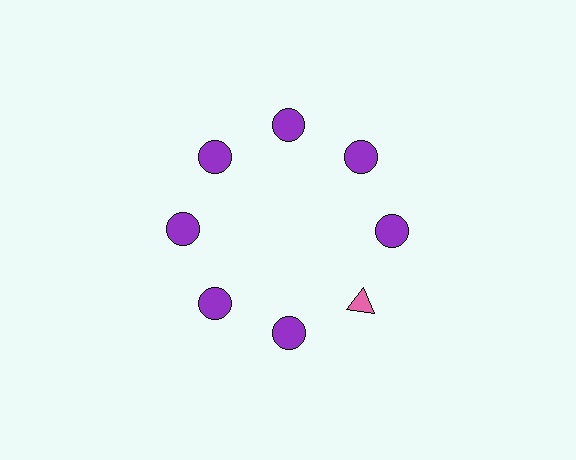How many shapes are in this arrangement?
There are 8 shapes arranged in a ring pattern.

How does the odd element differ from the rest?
It differs in both color (pink instead of purple) and shape (triangle instead of circle).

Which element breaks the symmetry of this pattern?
The pink triangle at roughly the 4 o'clock position breaks the symmetry. All other shapes are purple circles.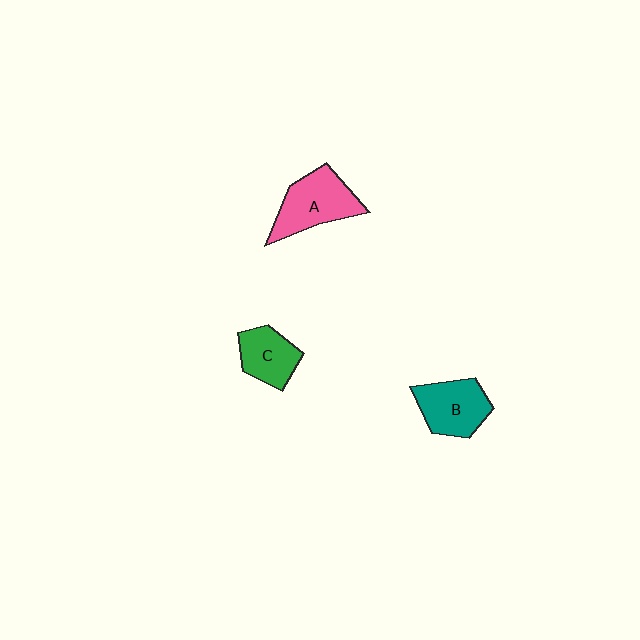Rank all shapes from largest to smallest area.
From largest to smallest: A (pink), B (teal), C (green).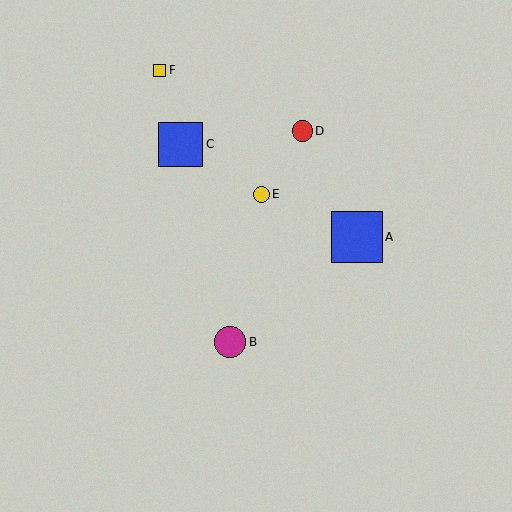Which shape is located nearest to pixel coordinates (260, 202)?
The yellow circle (labeled E) at (261, 194) is nearest to that location.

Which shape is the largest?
The blue square (labeled A) is the largest.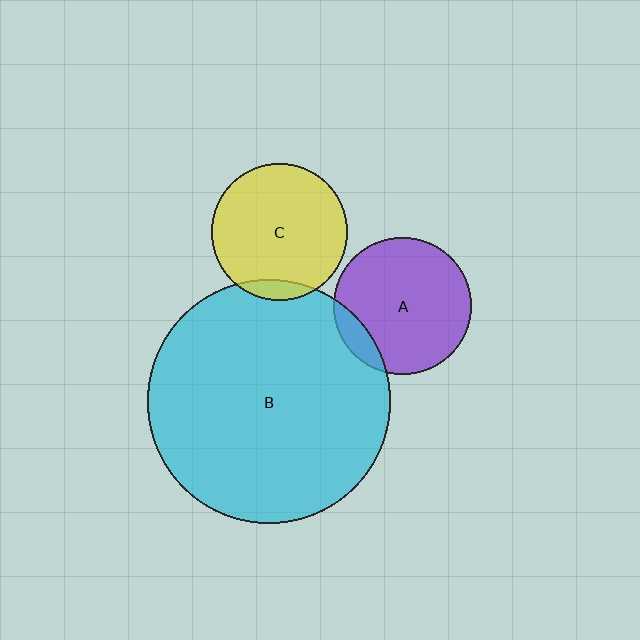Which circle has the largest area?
Circle B (cyan).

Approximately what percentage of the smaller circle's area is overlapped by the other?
Approximately 10%.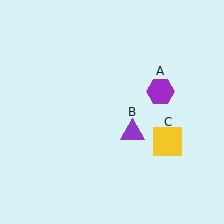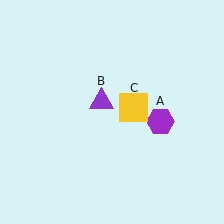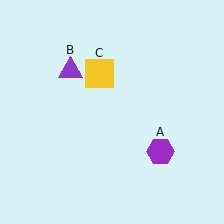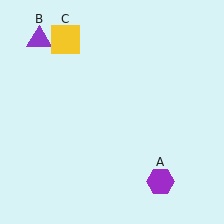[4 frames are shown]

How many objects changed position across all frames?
3 objects changed position: purple hexagon (object A), purple triangle (object B), yellow square (object C).